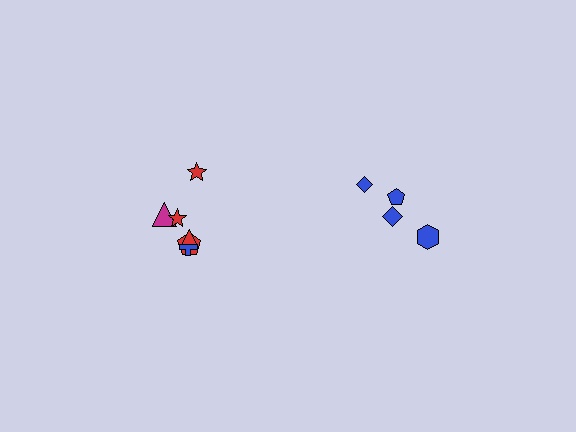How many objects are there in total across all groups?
There are 10 objects.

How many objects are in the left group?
There are 6 objects.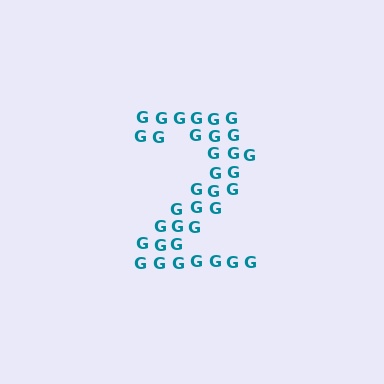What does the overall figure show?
The overall figure shows the digit 2.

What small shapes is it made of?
It is made of small letter G's.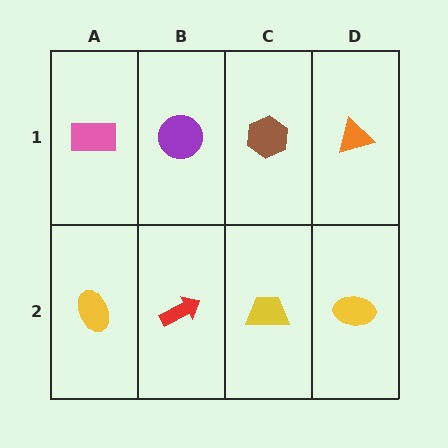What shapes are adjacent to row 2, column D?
An orange triangle (row 1, column D), a yellow trapezoid (row 2, column C).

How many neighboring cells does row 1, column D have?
2.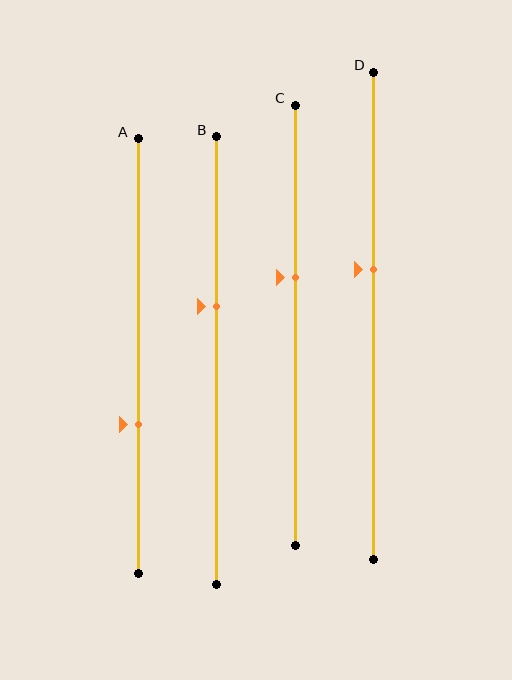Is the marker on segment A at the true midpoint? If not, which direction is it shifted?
No, the marker on segment A is shifted downward by about 16% of the segment length.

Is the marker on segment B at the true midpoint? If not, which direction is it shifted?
No, the marker on segment B is shifted upward by about 12% of the segment length.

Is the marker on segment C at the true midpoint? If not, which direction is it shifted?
No, the marker on segment C is shifted upward by about 11% of the segment length.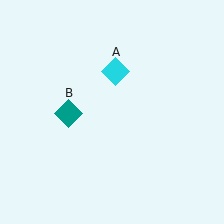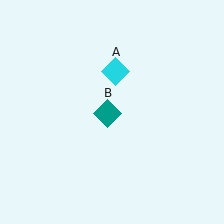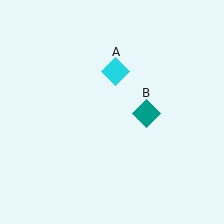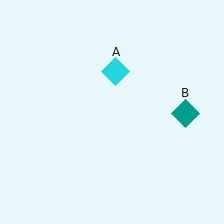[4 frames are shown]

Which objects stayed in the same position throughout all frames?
Cyan diamond (object A) remained stationary.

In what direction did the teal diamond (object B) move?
The teal diamond (object B) moved right.